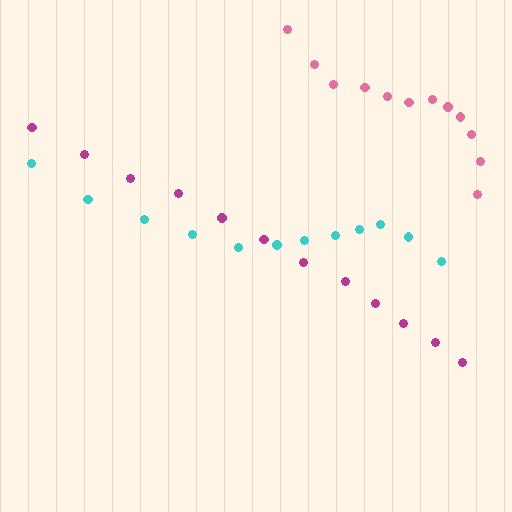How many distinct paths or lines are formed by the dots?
There are 3 distinct paths.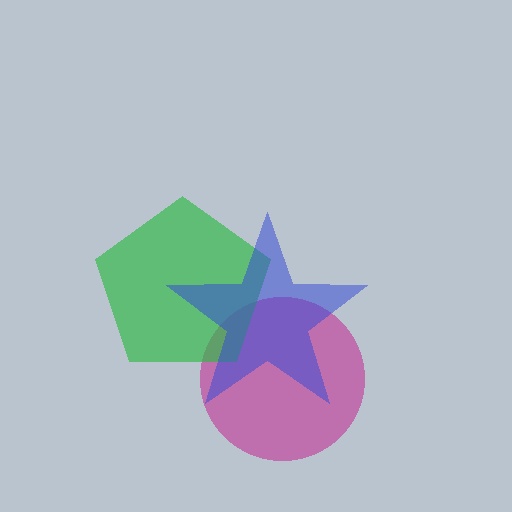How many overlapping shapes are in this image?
There are 3 overlapping shapes in the image.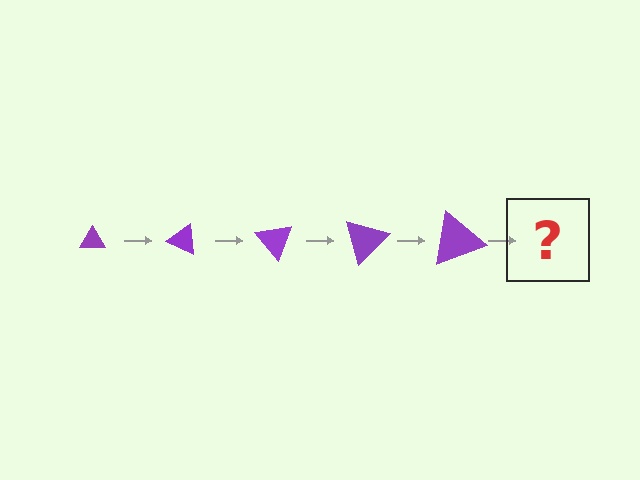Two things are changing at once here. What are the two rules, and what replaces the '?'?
The two rules are that the triangle grows larger each step and it rotates 25 degrees each step. The '?' should be a triangle, larger than the previous one and rotated 125 degrees from the start.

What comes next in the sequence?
The next element should be a triangle, larger than the previous one and rotated 125 degrees from the start.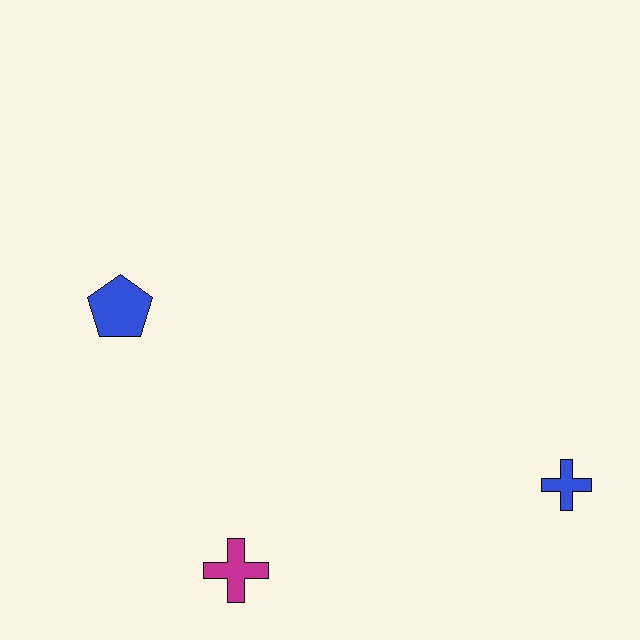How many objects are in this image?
There are 3 objects.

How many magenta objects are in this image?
There is 1 magenta object.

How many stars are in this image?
There are no stars.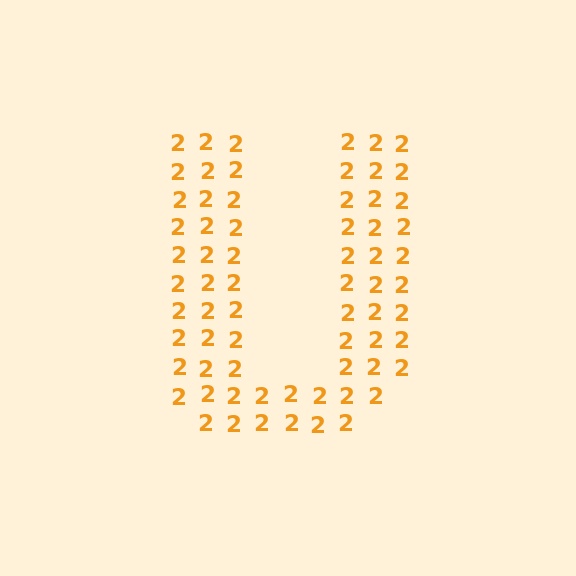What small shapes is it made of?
It is made of small digit 2's.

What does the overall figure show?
The overall figure shows the letter U.